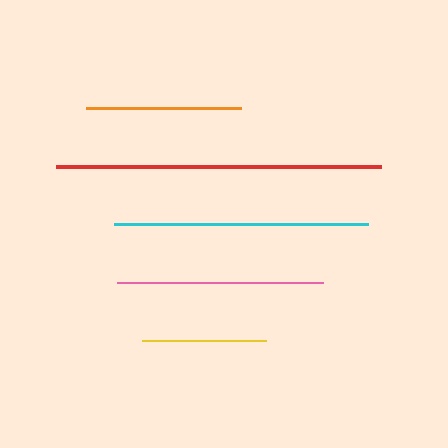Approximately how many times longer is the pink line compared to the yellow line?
The pink line is approximately 1.7 times the length of the yellow line.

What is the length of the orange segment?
The orange segment is approximately 155 pixels long.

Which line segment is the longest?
The red line is the longest at approximately 324 pixels.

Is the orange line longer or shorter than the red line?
The red line is longer than the orange line.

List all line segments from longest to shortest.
From longest to shortest: red, cyan, pink, orange, yellow.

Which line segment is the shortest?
The yellow line is the shortest at approximately 124 pixels.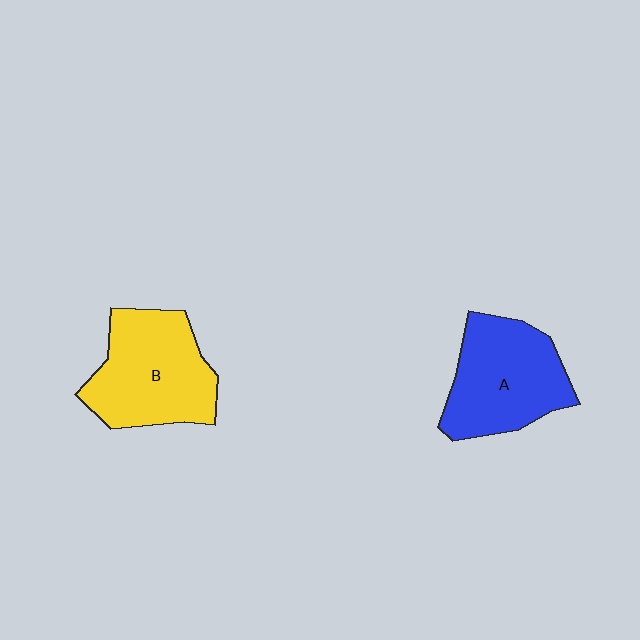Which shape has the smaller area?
Shape A (blue).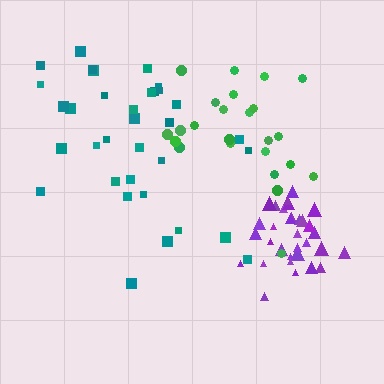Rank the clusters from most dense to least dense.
purple, green, teal.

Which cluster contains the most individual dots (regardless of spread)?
Teal (34).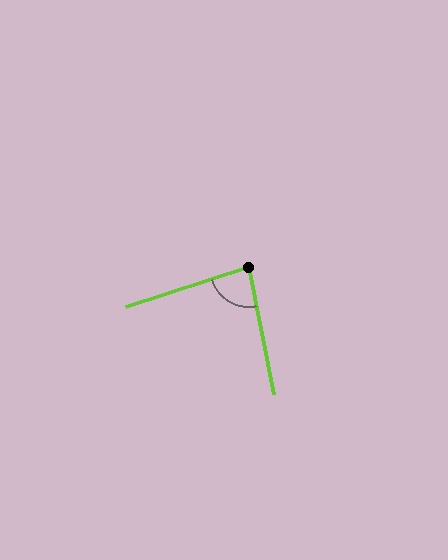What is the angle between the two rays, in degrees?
Approximately 83 degrees.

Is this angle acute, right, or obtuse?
It is acute.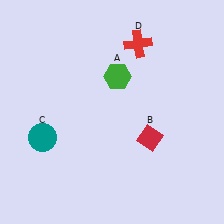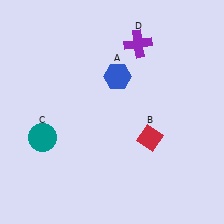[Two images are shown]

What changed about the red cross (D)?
In Image 1, D is red. In Image 2, it changed to purple.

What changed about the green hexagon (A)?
In Image 1, A is green. In Image 2, it changed to blue.